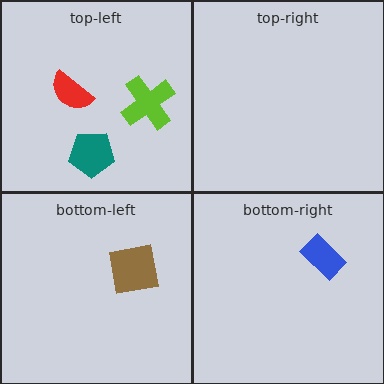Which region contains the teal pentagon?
The top-left region.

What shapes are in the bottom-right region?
The blue rectangle.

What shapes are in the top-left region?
The teal pentagon, the red semicircle, the lime cross.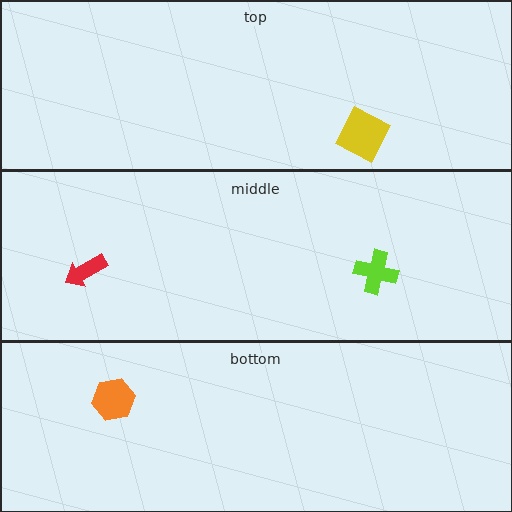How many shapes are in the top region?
1.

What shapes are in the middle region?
The red arrow, the lime cross.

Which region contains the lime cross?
The middle region.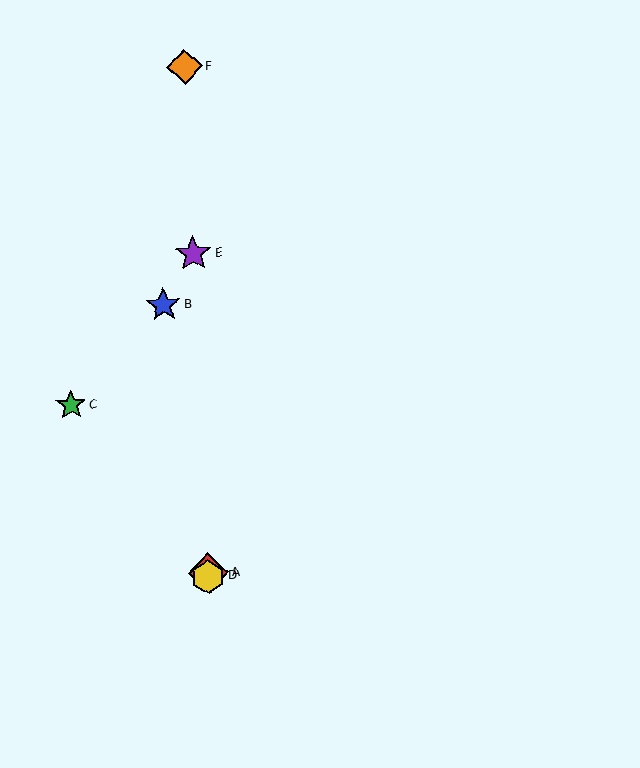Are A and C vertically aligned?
No, A is at x≈208 and C is at x≈71.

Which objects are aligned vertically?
Objects A, D, E, F are aligned vertically.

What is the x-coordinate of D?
Object D is at x≈208.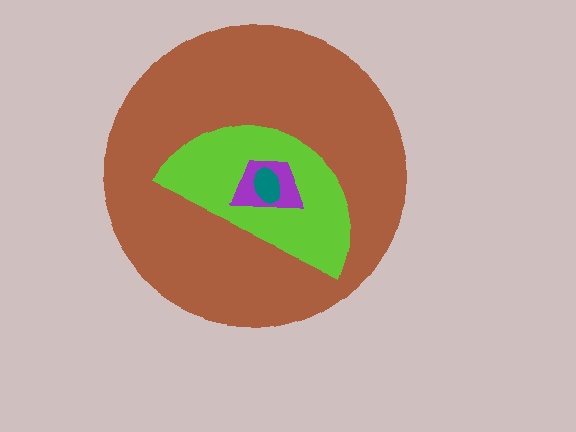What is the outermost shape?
The brown circle.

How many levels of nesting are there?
4.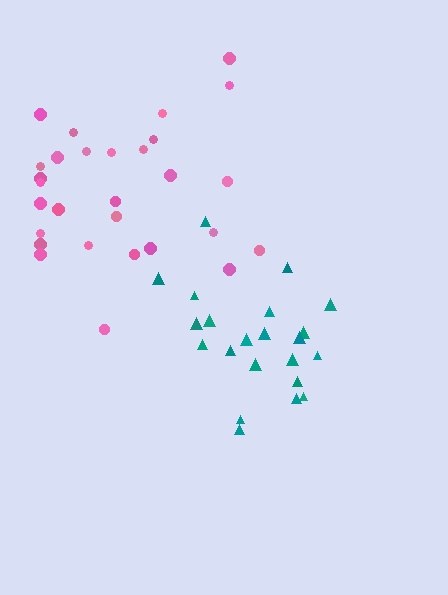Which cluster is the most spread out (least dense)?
Pink.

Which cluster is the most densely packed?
Teal.